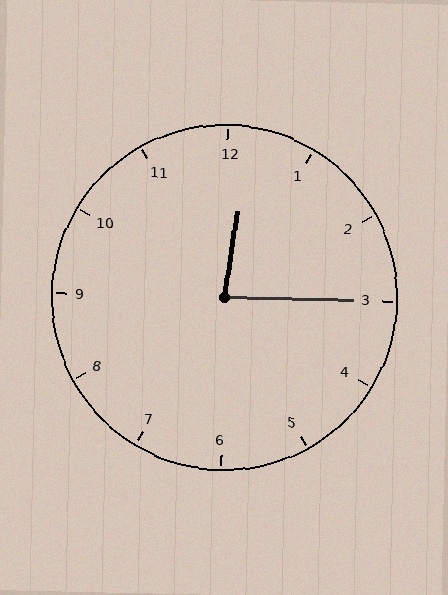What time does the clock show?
12:15.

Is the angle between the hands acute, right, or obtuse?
It is acute.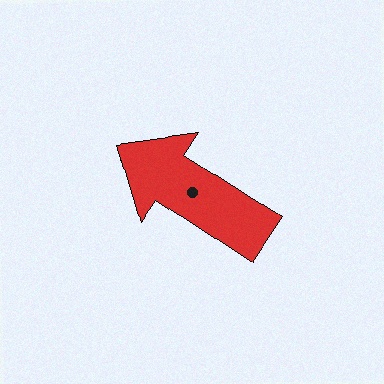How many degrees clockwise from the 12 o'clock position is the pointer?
Approximately 303 degrees.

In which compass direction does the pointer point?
Northwest.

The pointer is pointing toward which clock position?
Roughly 10 o'clock.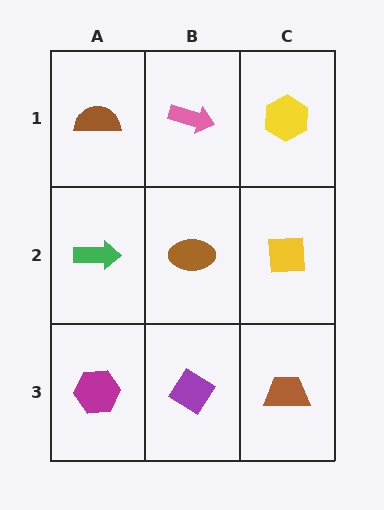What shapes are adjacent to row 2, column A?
A brown semicircle (row 1, column A), a magenta hexagon (row 3, column A), a brown ellipse (row 2, column B).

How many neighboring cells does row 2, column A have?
3.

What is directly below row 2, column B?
A purple diamond.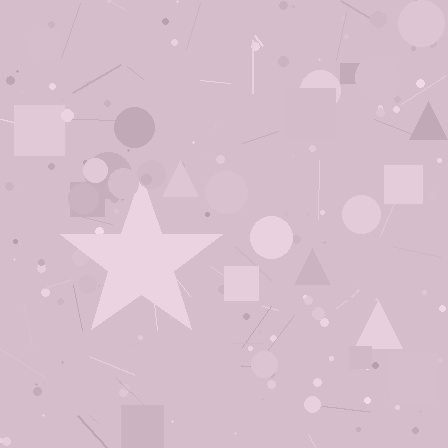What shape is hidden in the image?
A star is hidden in the image.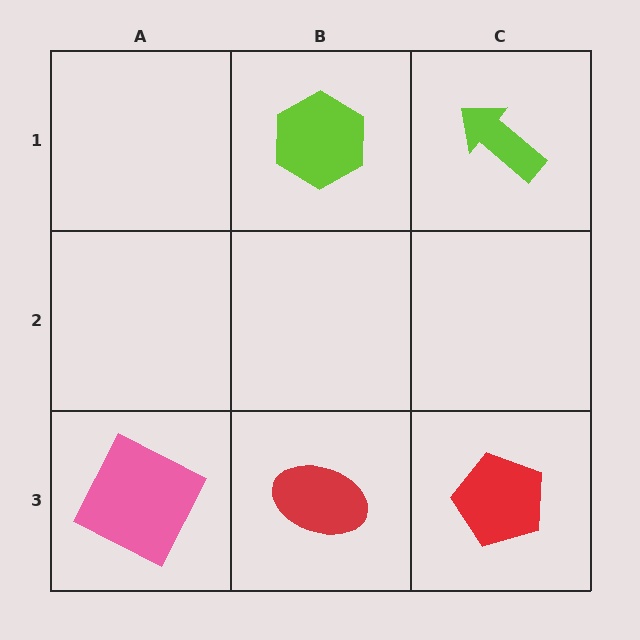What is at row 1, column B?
A lime hexagon.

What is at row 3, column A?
A pink square.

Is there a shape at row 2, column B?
No, that cell is empty.